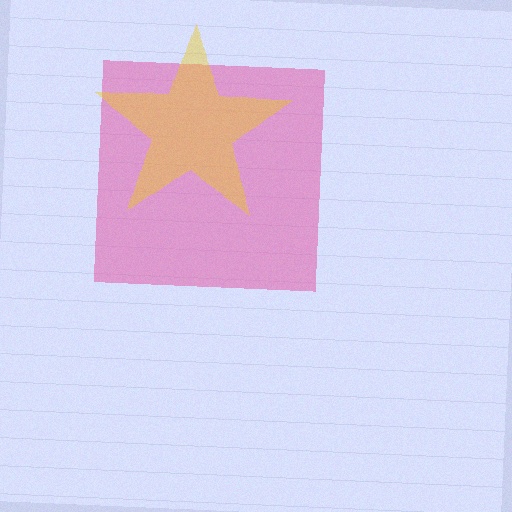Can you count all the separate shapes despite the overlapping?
Yes, there are 2 separate shapes.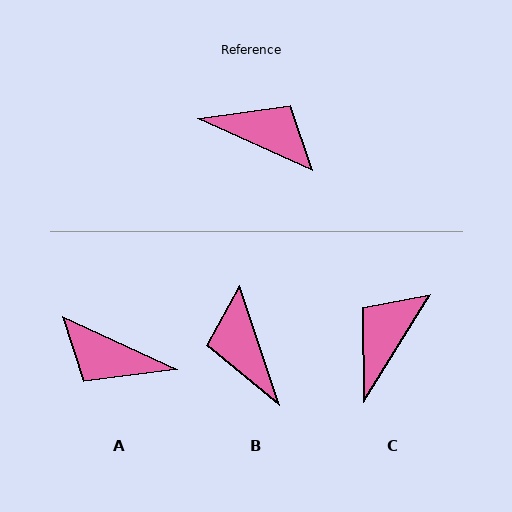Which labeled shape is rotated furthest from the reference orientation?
A, about 180 degrees away.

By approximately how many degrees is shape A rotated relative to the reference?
Approximately 180 degrees counter-clockwise.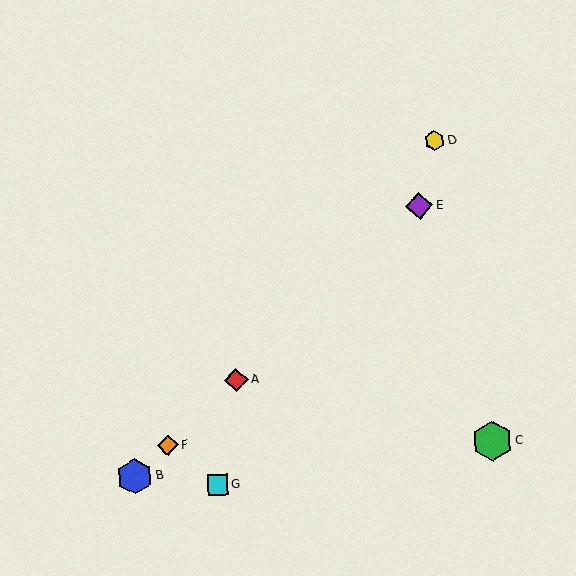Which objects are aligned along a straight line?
Objects A, B, E, F are aligned along a straight line.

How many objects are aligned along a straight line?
4 objects (A, B, E, F) are aligned along a straight line.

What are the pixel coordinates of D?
Object D is at (434, 141).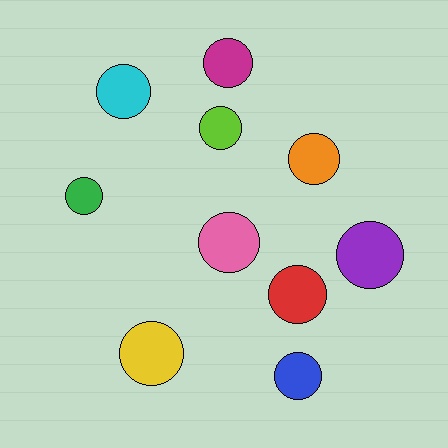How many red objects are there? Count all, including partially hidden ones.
There is 1 red object.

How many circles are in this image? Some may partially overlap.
There are 10 circles.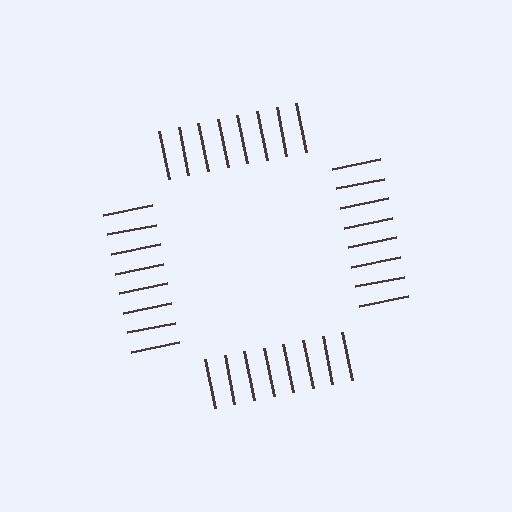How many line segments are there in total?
32 — 8 along each of the 4 edges.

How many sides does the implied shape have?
4 sides — the line-ends trace a square.